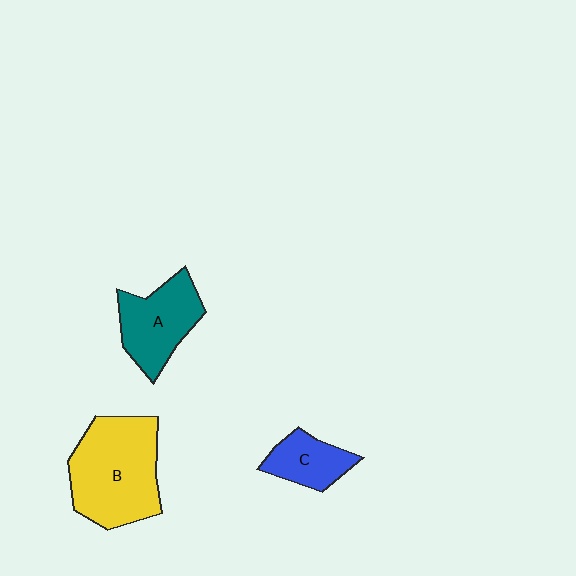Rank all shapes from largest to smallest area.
From largest to smallest: B (yellow), A (teal), C (blue).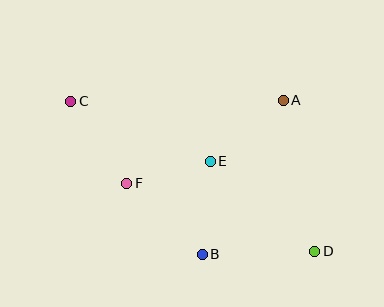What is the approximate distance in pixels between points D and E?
The distance between D and E is approximately 138 pixels.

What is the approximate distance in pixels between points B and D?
The distance between B and D is approximately 113 pixels.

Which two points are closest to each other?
Points E and F are closest to each other.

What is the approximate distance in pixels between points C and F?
The distance between C and F is approximately 99 pixels.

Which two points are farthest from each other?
Points C and D are farthest from each other.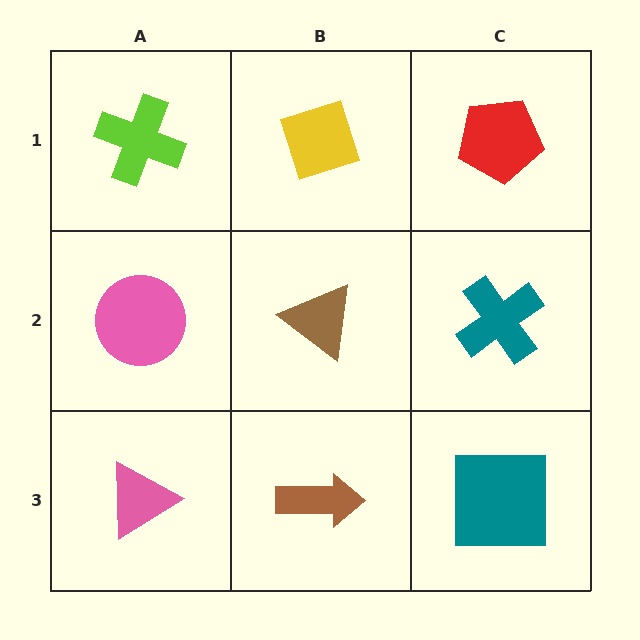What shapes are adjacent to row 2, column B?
A yellow diamond (row 1, column B), a brown arrow (row 3, column B), a pink circle (row 2, column A), a teal cross (row 2, column C).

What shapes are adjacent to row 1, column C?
A teal cross (row 2, column C), a yellow diamond (row 1, column B).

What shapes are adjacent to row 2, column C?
A red pentagon (row 1, column C), a teal square (row 3, column C), a brown triangle (row 2, column B).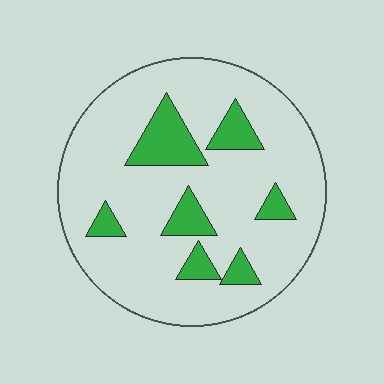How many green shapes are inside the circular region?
7.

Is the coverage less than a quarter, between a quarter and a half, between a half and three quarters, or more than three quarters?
Less than a quarter.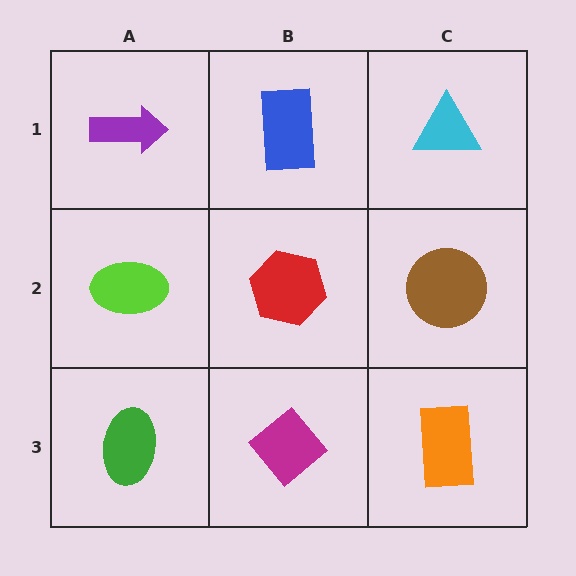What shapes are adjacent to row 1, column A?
A lime ellipse (row 2, column A), a blue rectangle (row 1, column B).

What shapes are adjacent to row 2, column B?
A blue rectangle (row 1, column B), a magenta diamond (row 3, column B), a lime ellipse (row 2, column A), a brown circle (row 2, column C).